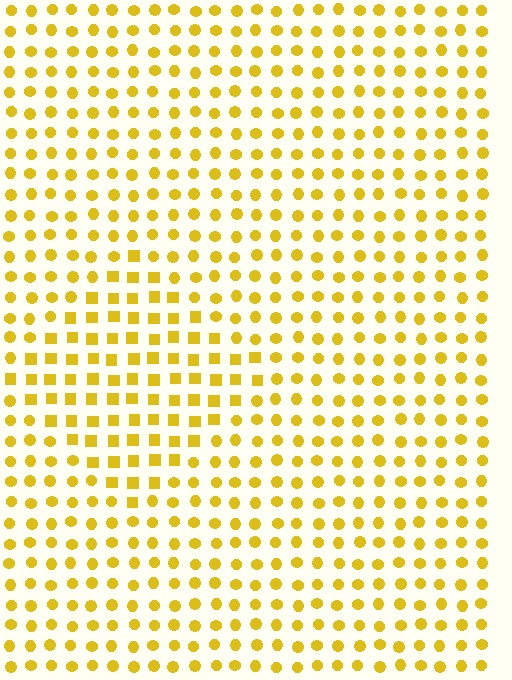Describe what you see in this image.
The image is filled with small yellow elements arranged in a uniform grid. A diamond-shaped region contains squares, while the surrounding area contains circles. The boundary is defined purely by the change in element shape.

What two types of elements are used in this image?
The image uses squares inside the diamond region and circles outside it.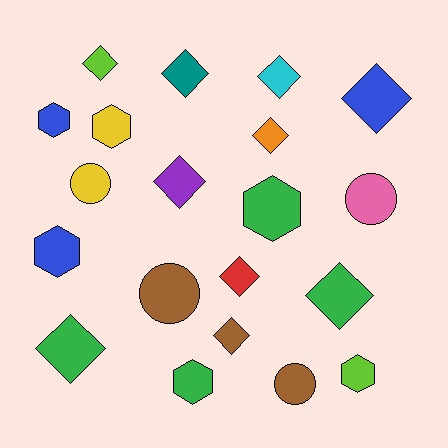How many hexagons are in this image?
There are 6 hexagons.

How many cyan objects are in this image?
There is 1 cyan object.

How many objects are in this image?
There are 20 objects.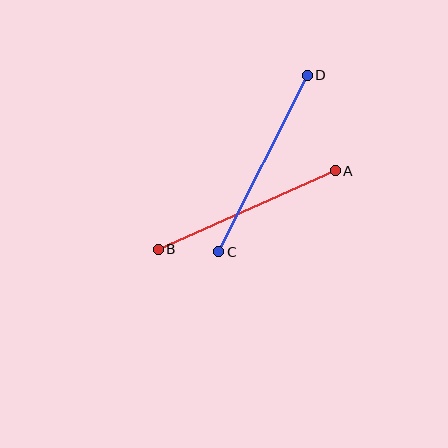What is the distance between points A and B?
The distance is approximately 194 pixels.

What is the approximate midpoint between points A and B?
The midpoint is at approximately (247, 210) pixels.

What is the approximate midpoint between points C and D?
The midpoint is at approximately (263, 164) pixels.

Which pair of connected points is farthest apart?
Points C and D are farthest apart.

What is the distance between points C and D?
The distance is approximately 197 pixels.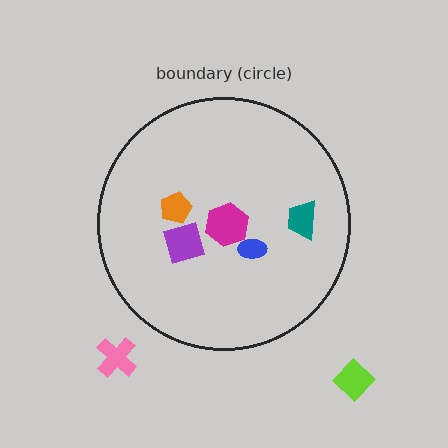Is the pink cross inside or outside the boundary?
Outside.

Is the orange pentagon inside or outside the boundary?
Inside.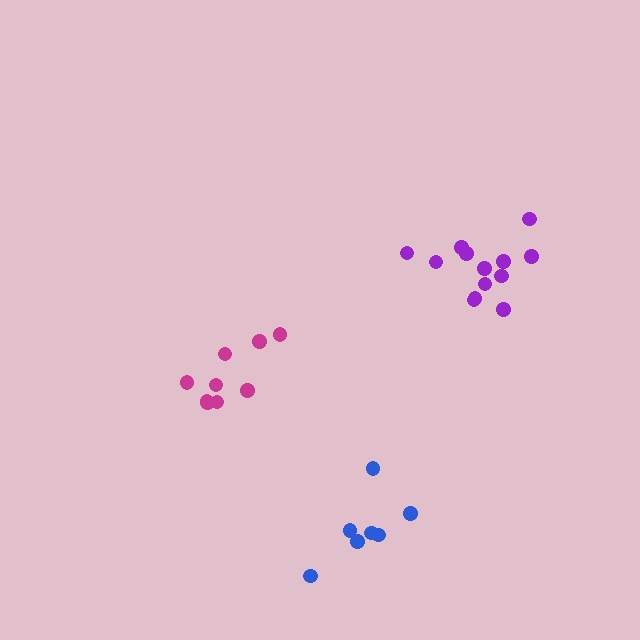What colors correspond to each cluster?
The clusters are colored: magenta, blue, purple.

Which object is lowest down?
The blue cluster is bottommost.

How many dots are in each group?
Group 1: 9 dots, Group 2: 7 dots, Group 3: 13 dots (29 total).